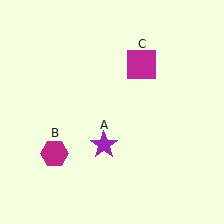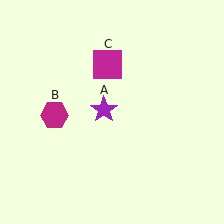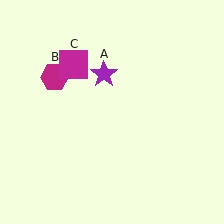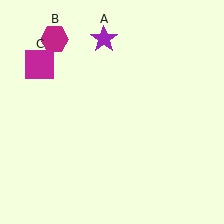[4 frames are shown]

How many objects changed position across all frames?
3 objects changed position: purple star (object A), magenta hexagon (object B), magenta square (object C).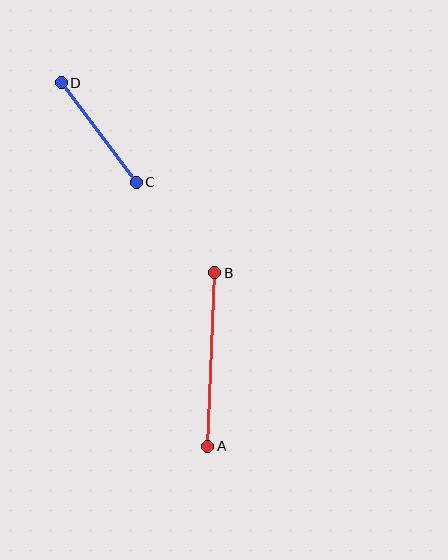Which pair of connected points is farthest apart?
Points A and B are farthest apart.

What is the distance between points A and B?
The distance is approximately 174 pixels.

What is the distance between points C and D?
The distance is approximately 124 pixels.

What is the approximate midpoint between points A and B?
The midpoint is at approximately (211, 360) pixels.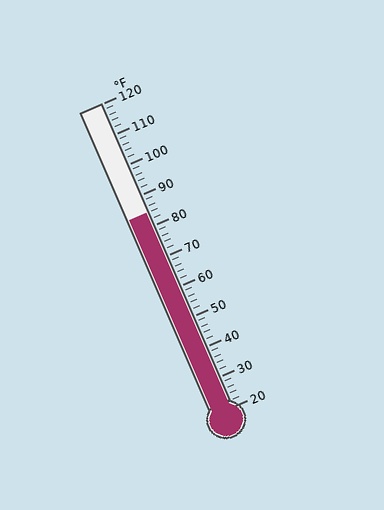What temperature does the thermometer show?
The thermometer shows approximately 84°F.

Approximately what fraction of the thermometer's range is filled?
The thermometer is filled to approximately 65% of its range.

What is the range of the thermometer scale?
The thermometer scale ranges from 20°F to 120°F.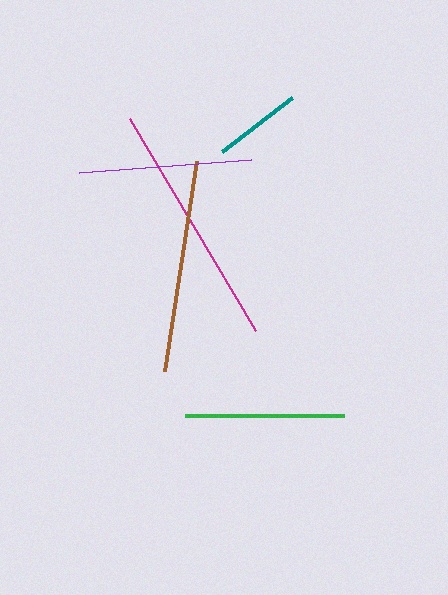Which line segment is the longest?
The magenta line is the longest at approximately 247 pixels.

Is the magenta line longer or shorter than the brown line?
The magenta line is longer than the brown line.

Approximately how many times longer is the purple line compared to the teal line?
The purple line is approximately 2.0 times the length of the teal line.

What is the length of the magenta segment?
The magenta segment is approximately 247 pixels long.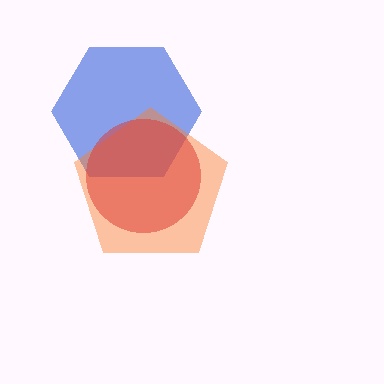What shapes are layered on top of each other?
The layered shapes are: a blue hexagon, an orange pentagon, a red circle.